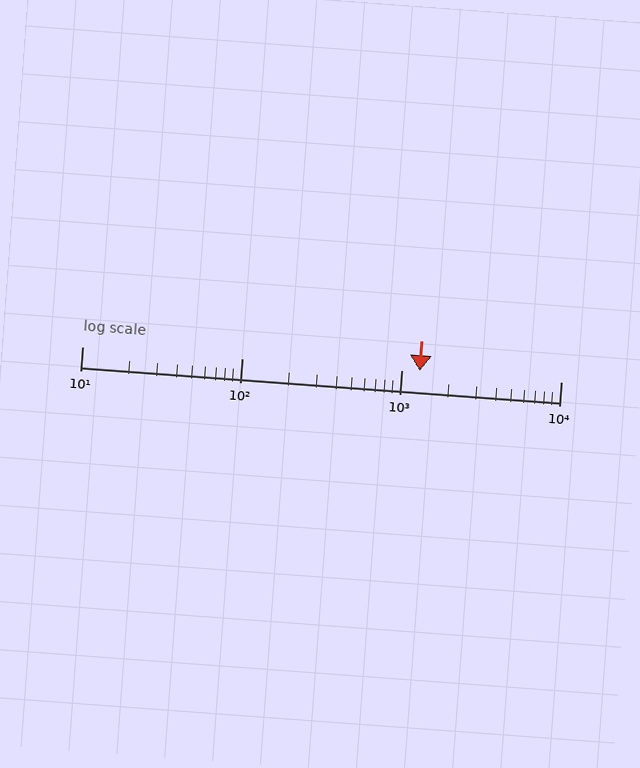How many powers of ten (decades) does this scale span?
The scale spans 3 decades, from 10 to 10000.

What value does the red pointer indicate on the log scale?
The pointer indicates approximately 1300.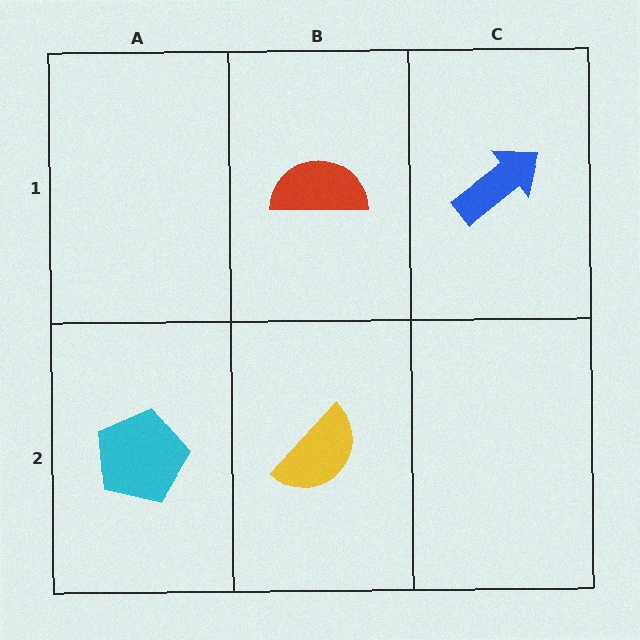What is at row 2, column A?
A cyan pentagon.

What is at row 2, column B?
A yellow semicircle.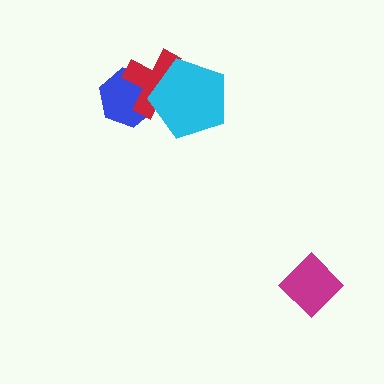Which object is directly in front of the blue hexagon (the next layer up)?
The red cross is directly in front of the blue hexagon.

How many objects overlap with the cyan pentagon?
2 objects overlap with the cyan pentagon.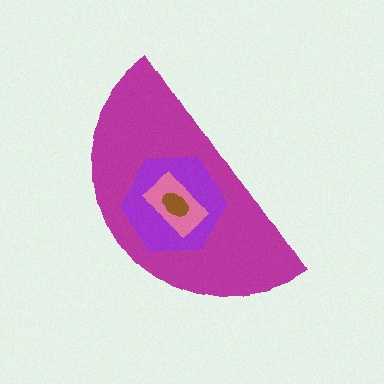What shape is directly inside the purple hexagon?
The pink rectangle.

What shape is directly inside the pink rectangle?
The brown ellipse.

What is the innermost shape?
The brown ellipse.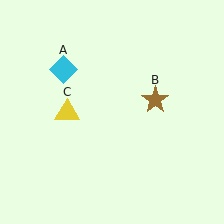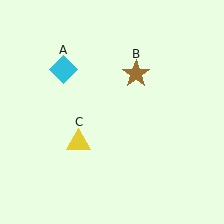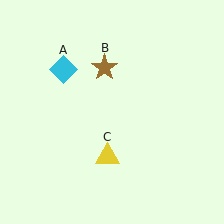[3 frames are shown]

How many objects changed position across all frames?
2 objects changed position: brown star (object B), yellow triangle (object C).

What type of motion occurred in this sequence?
The brown star (object B), yellow triangle (object C) rotated counterclockwise around the center of the scene.